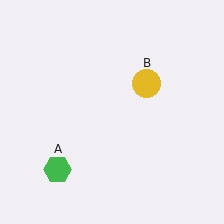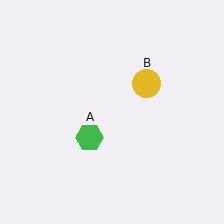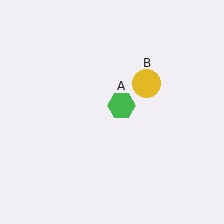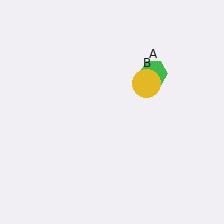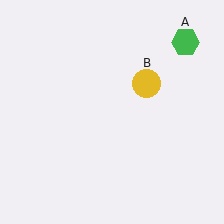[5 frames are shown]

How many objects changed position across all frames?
1 object changed position: green hexagon (object A).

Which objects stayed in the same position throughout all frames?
Yellow circle (object B) remained stationary.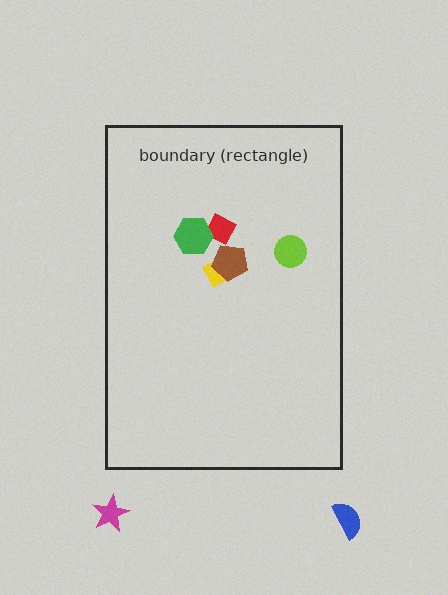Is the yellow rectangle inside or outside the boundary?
Inside.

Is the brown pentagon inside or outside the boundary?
Inside.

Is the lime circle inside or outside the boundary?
Inside.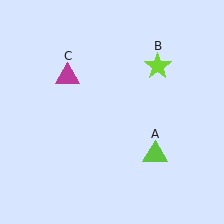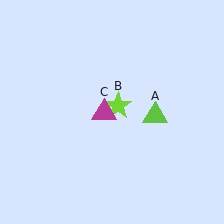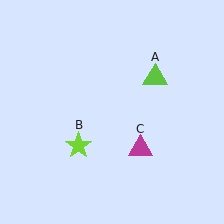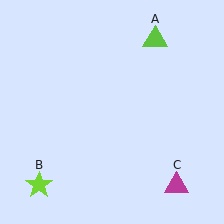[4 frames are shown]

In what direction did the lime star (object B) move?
The lime star (object B) moved down and to the left.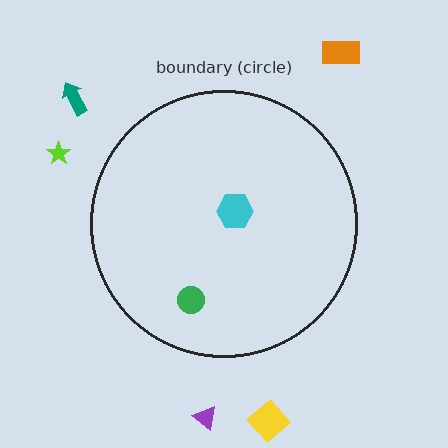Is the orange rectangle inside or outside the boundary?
Outside.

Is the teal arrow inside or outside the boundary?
Outside.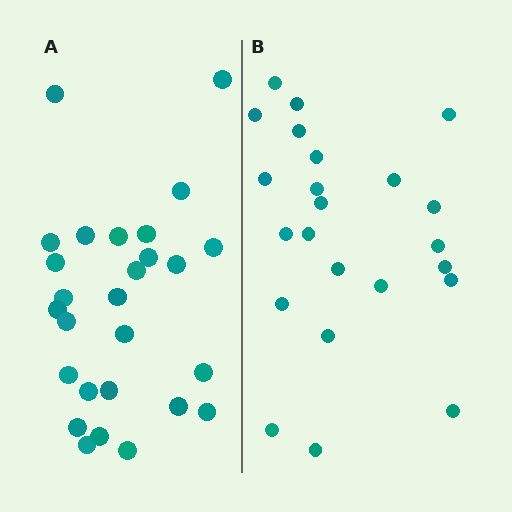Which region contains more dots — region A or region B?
Region A (the left region) has more dots.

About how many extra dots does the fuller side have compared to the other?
Region A has about 4 more dots than region B.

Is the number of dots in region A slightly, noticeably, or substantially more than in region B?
Region A has only slightly more — the two regions are fairly close. The ratio is roughly 1.2 to 1.